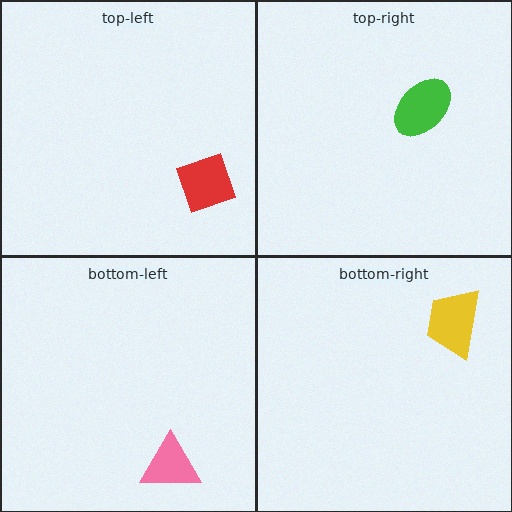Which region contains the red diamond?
The top-left region.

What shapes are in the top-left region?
The red diamond.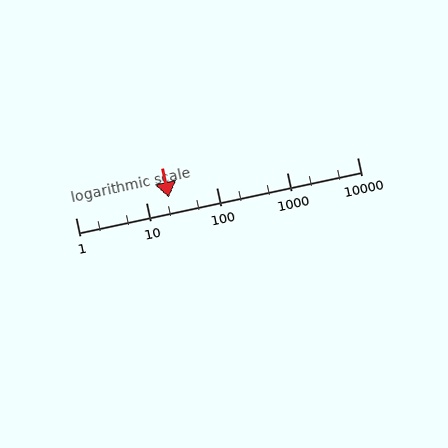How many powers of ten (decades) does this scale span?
The scale spans 4 decades, from 1 to 10000.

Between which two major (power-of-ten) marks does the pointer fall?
The pointer is between 10 and 100.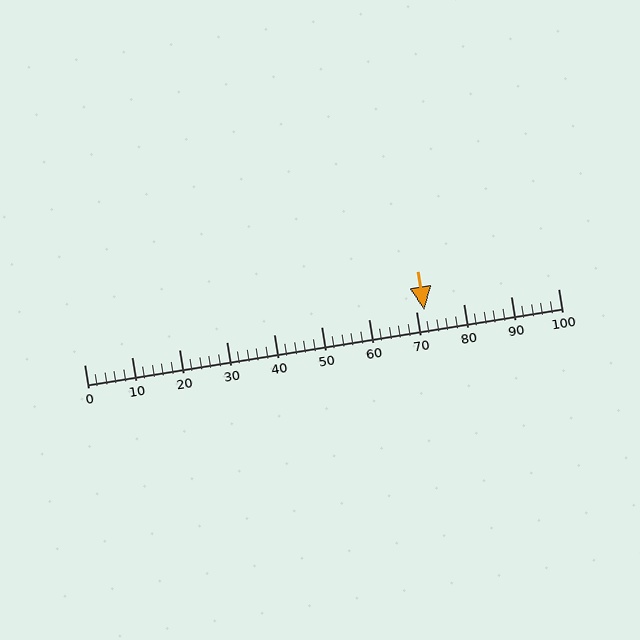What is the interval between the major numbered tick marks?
The major tick marks are spaced 10 units apart.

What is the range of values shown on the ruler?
The ruler shows values from 0 to 100.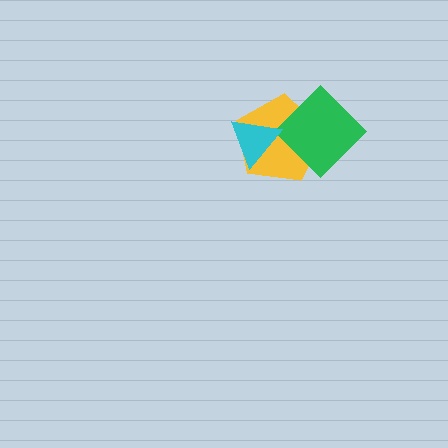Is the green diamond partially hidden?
Yes, it is partially covered by another shape.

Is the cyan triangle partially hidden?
No, no other shape covers it.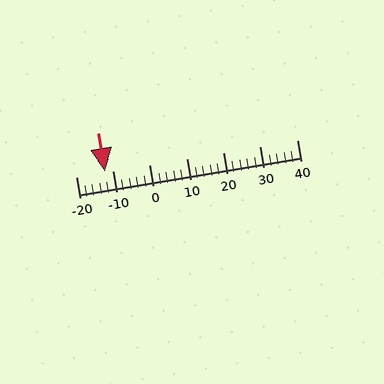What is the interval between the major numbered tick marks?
The major tick marks are spaced 10 units apart.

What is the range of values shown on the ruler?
The ruler shows values from -20 to 40.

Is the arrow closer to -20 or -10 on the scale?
The arrow is closer to -10.